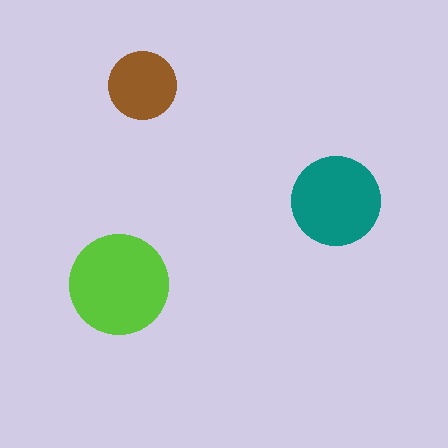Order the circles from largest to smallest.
the lime one, the teal one, the brown one.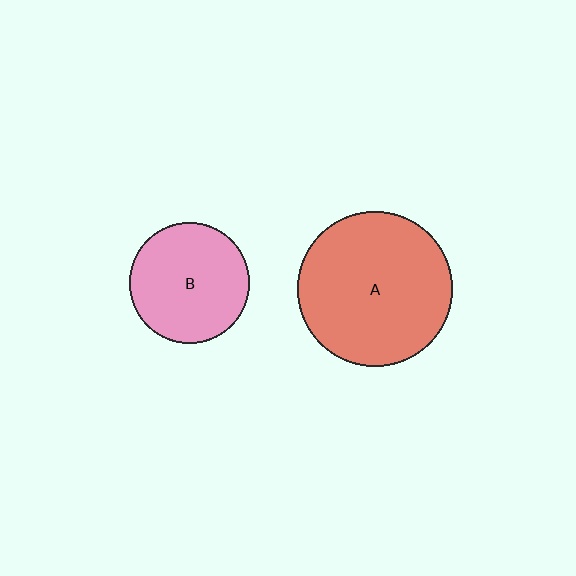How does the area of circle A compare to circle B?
Approximately 1.7 times.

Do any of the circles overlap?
No, none of the circles overlap.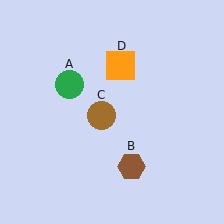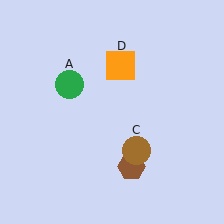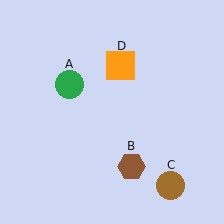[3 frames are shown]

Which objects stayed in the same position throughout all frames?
Green circle (object A) and brown hexagon (object B) and orange square (object D) remained stationary.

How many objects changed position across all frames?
1 object changed position: brown circle (object C).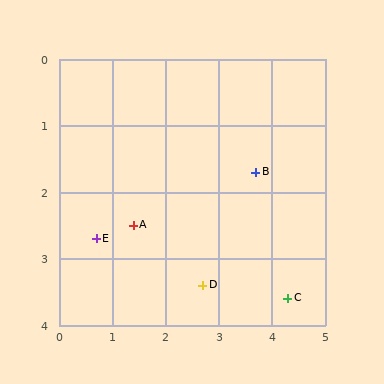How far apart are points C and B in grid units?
Points C and B are about 2.0 grid units apart.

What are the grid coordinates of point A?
Point A is at approximately (1.4, 2.5).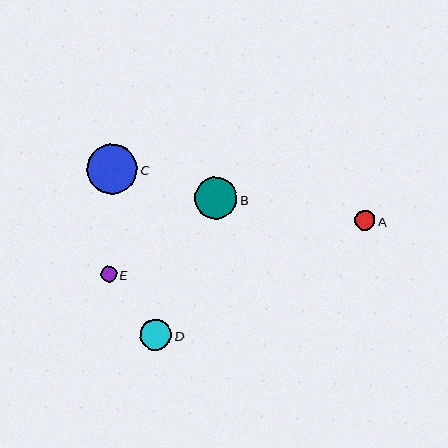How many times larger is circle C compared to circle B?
Circle C is approximately 1.2 times the size of circle B.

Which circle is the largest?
Circle C is the largest with a size of approximately 50 pixels.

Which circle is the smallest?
Circle E is the smallest with a size of approximately 16 pixels.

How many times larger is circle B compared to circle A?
Circle B is approximately 2.1 times the size of circle A.